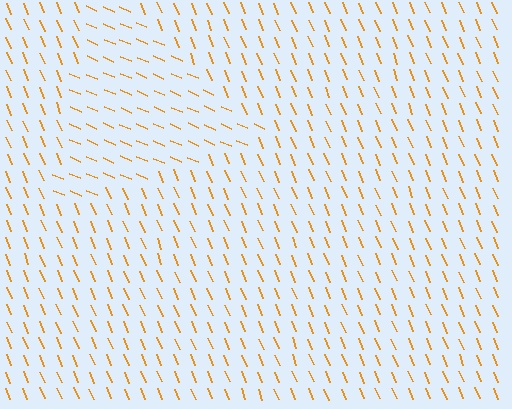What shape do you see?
I see a triangle.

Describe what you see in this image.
The image is filled with small orange line segments. A triangle region in the image has lines oriented differently from the surrounding lines, creating a visible texture boundary.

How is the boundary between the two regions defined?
The boundary is defined purely by a change in line orientation (approximately 45 degrees difference). All lines are the same color and thickness.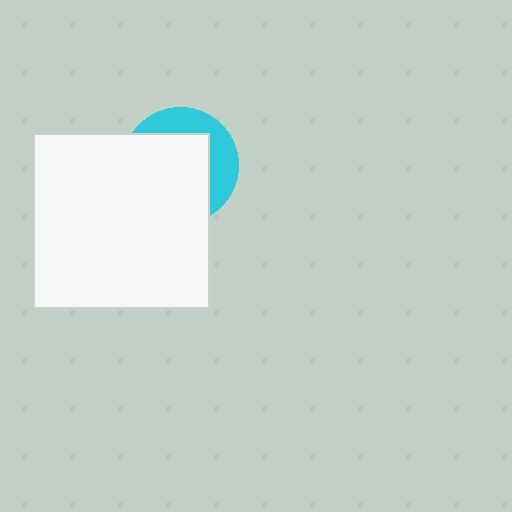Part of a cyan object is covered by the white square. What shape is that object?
It is a circle.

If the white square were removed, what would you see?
You would see the complete cyan circle.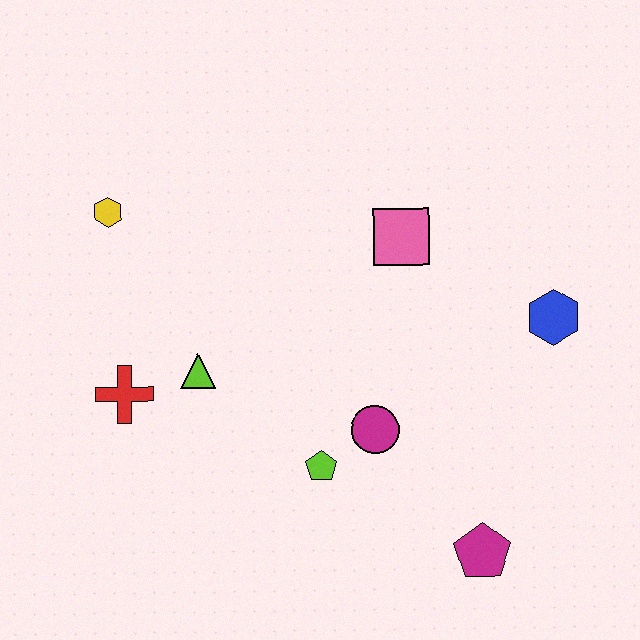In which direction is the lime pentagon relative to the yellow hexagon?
The lime pentagon is below the yellow hexagon.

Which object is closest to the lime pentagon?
The magenta circle is closest to the lime pentagon.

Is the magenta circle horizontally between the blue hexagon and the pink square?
No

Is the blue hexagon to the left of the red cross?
No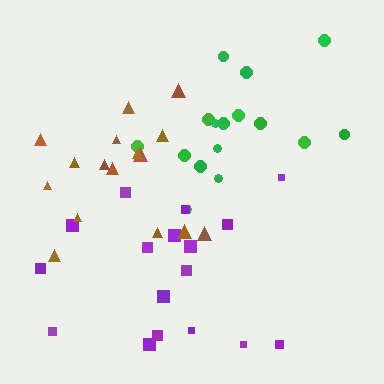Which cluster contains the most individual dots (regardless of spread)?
Purple (17).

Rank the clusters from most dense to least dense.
brown, green, purple.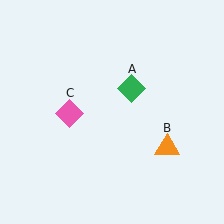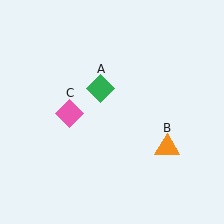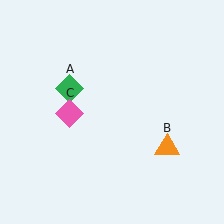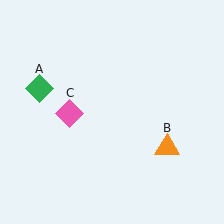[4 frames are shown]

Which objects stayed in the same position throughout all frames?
Orange triangle (object B) and pink diamond (object C) remained stationary.